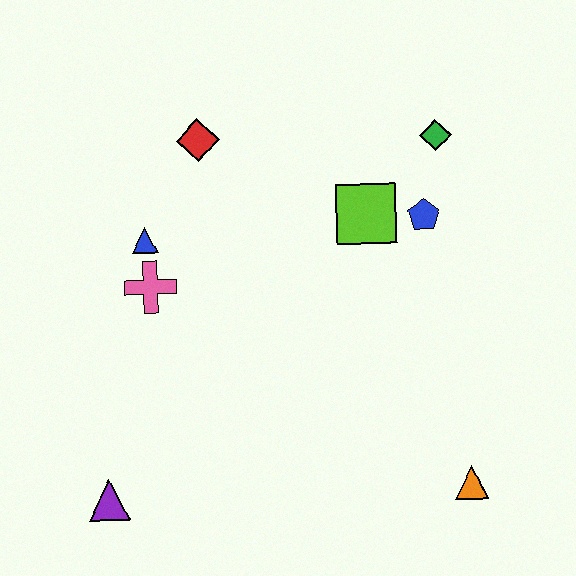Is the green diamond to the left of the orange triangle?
Yes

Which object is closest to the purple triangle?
The pink cross is closest to the purple triangle.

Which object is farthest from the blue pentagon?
The purple triangle is farthest from the blue pentagon.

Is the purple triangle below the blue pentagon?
Yes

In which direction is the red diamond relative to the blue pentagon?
The red diamond is to the left of the blue pentagon.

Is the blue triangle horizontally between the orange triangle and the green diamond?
No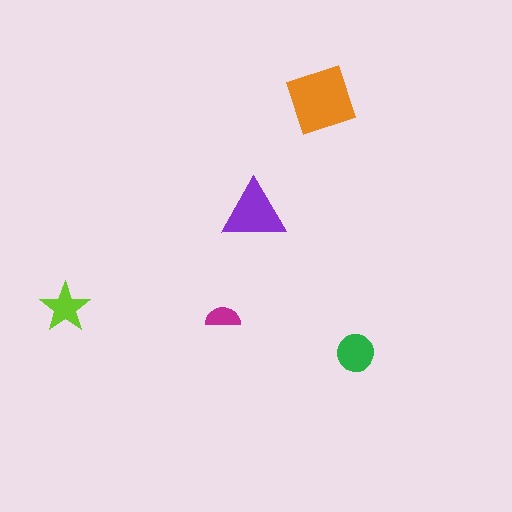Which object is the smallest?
The magenta semicircle.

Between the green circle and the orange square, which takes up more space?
The orange square.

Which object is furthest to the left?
The lime star is leftmost.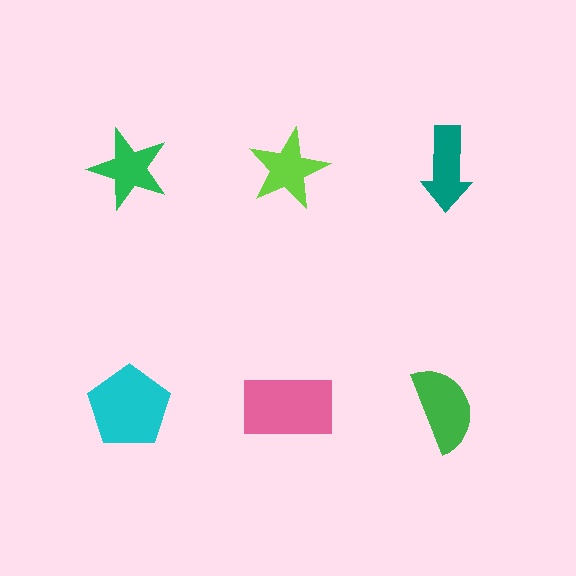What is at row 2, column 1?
A cyan pentagon.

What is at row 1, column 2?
A lime star.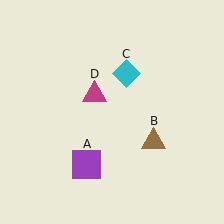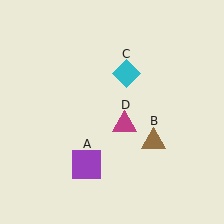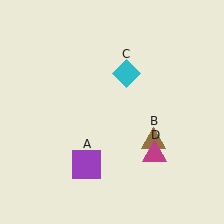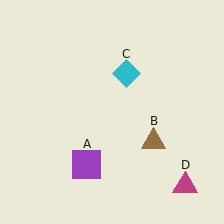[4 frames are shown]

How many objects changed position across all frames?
1 object changed position: magenta triangle (object D).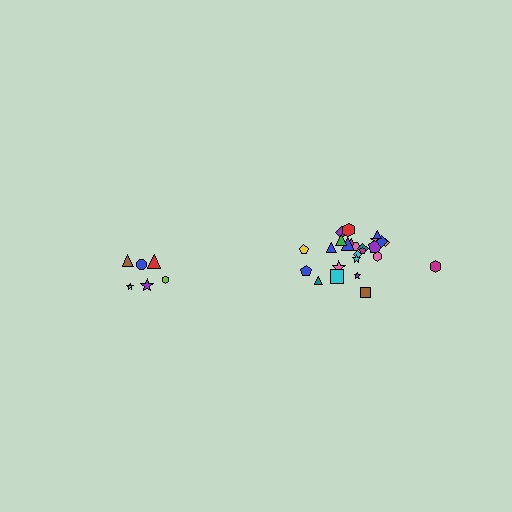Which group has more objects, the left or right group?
The right group.